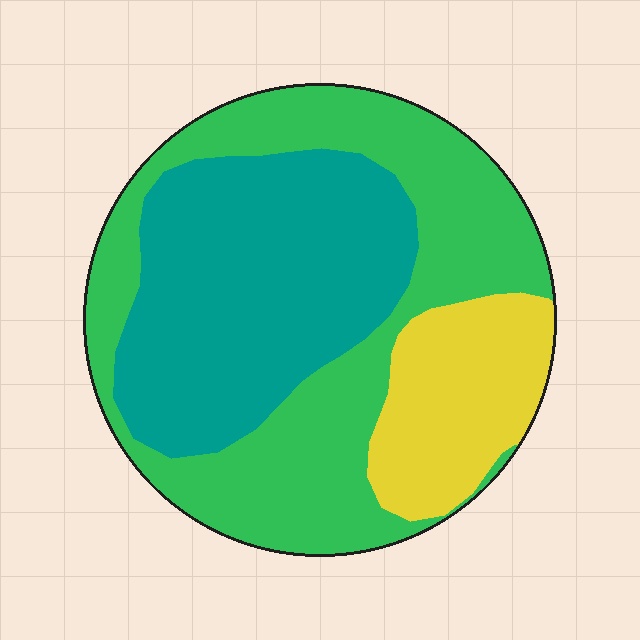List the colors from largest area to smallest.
From largest to smallest: green, teal, yellow.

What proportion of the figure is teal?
Teal takes up about three eighths (3/8) of the figure.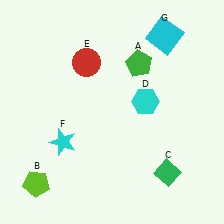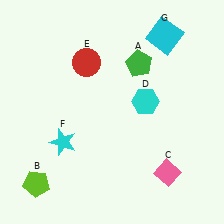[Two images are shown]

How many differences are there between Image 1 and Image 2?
There is 1 difference between the two images.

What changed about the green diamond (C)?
In Image 1, C is green. In Image 2, it changed to pink.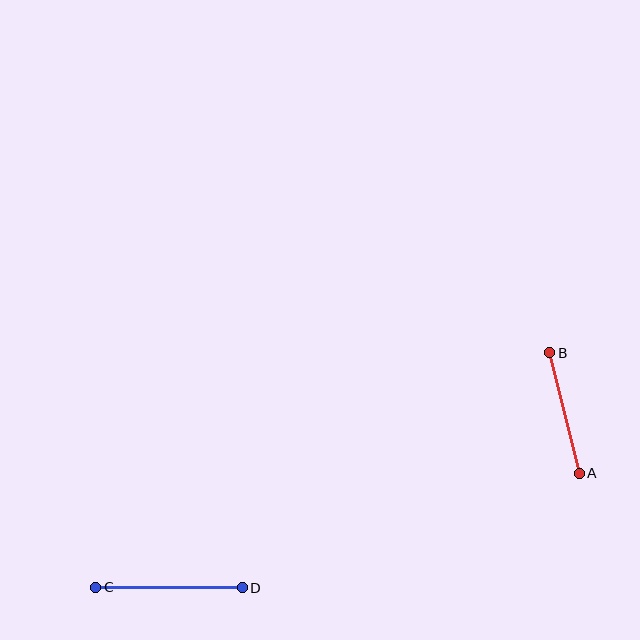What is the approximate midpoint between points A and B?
The midpoint is at approximately (565, 413) pixels.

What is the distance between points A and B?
The distance is approximately 124 pixels.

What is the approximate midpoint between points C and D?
The midpoint is at approximately (169, 588) pixels.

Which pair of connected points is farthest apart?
Points C and D are farthest apart.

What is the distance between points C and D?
The distance is approximately 147 pixels.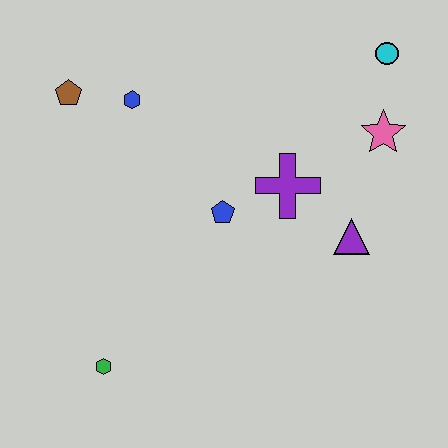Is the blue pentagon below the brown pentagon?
Yes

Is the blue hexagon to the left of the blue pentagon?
Yes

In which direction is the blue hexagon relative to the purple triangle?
The blue hexagon is to the left of the purple triangle.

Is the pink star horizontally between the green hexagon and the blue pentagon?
No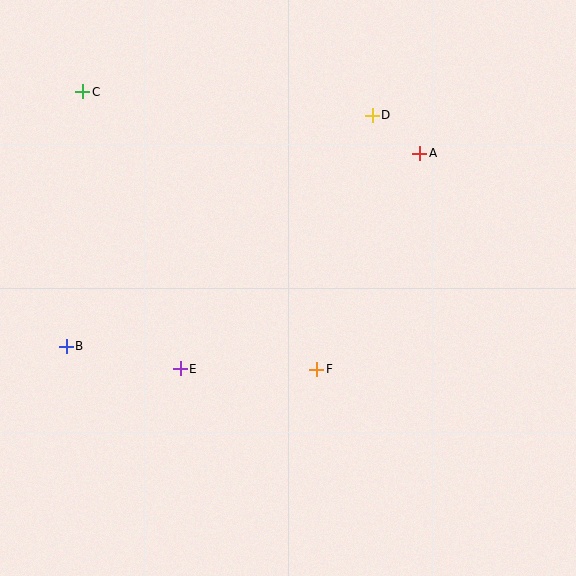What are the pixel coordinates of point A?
Point A is at (420, 154).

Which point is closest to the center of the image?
Point F at (317, 369) is closest to the center.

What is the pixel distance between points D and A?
The distance between D and A is 61 pixels.